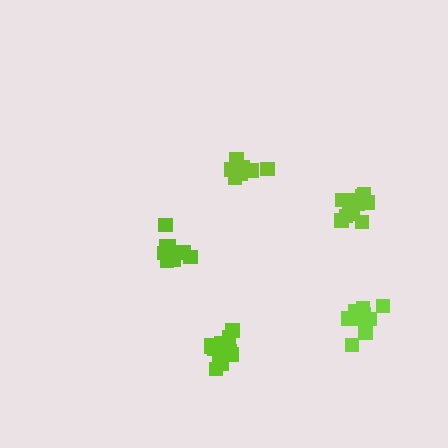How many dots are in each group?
Group 1: 8 dots, Group 2: 8 dots, Group 3: 12 dots, Group 4: 10 dots, Group 5: 14 dots (52 total).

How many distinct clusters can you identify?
There are 5 distinct clusters.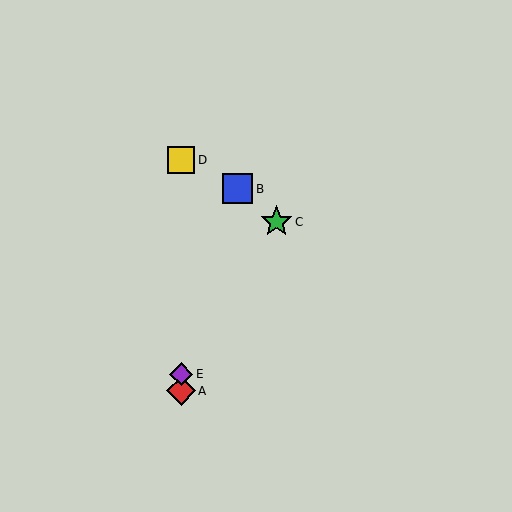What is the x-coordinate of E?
Object E is at x≈181.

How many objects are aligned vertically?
3 objects (A, D, E) are aligned vertically.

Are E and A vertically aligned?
Yes, both are at x≈181.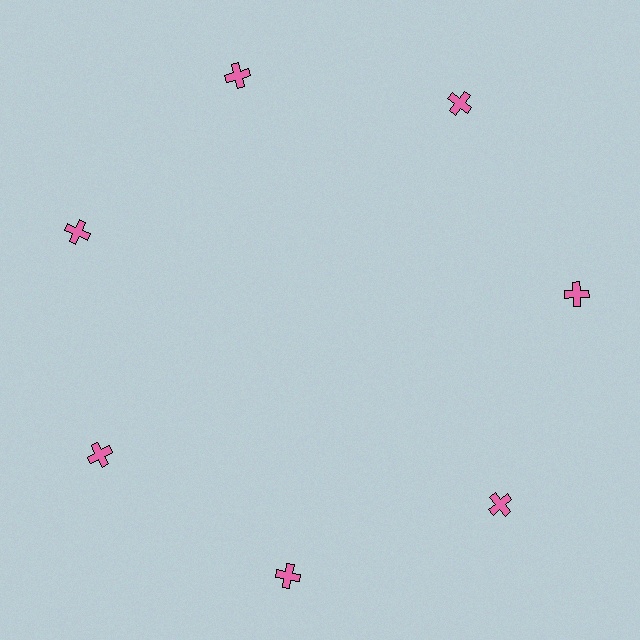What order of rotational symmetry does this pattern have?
This pattern has 7-fold rotational symmetry.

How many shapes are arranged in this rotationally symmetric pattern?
There are 7 shapes, arranged in 7 groups of 1.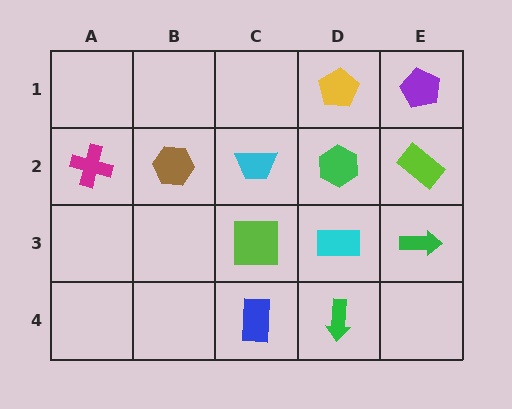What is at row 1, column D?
A yellow pentagon.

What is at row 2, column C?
A cyan trapezoid.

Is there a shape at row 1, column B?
No, that cell is empty.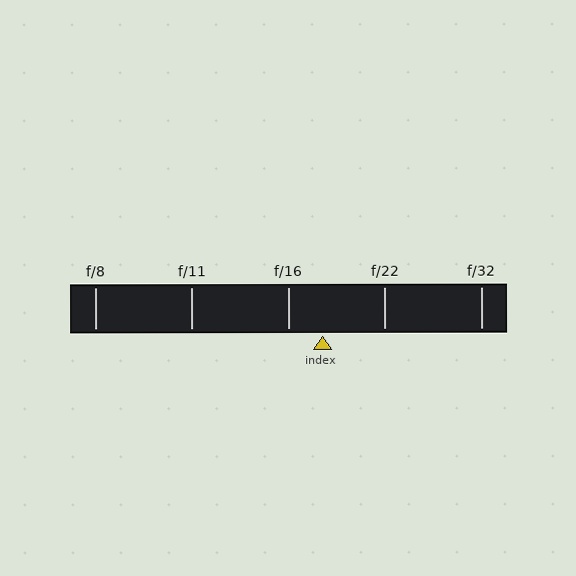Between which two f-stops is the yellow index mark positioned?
The index mark is between f/16 and f/22.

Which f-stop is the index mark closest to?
The index mark is closest to f/16.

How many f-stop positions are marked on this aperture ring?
There are 5 f-stop positions marked.